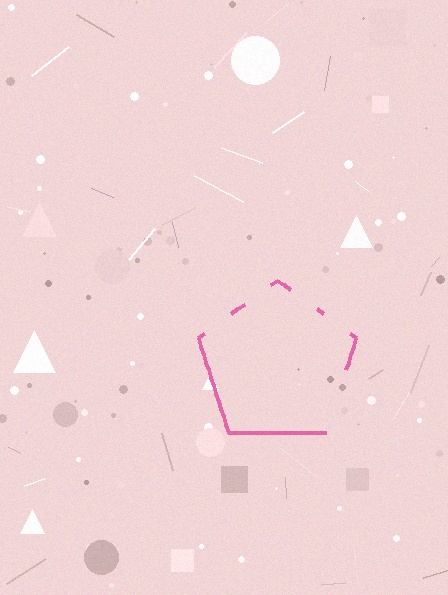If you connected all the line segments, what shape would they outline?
They would outline a pentagon.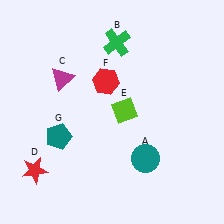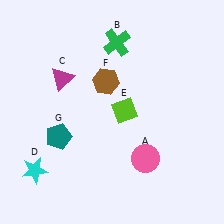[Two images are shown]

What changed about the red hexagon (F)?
In Image 1, F is red. In Image 2, it changed to brown.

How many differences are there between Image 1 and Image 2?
There are 3 differences between the two images.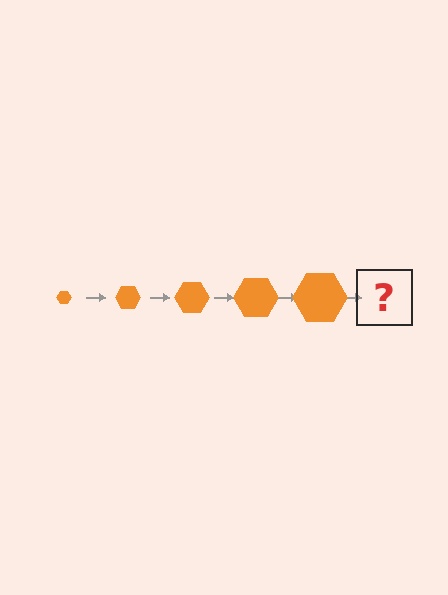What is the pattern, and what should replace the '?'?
The pattern is that the hexagon gets progressively larger each step. The '?' should be an orange hexagon, larger than the previous one.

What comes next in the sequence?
The next element should be an orange hexagon, larger than the previous one.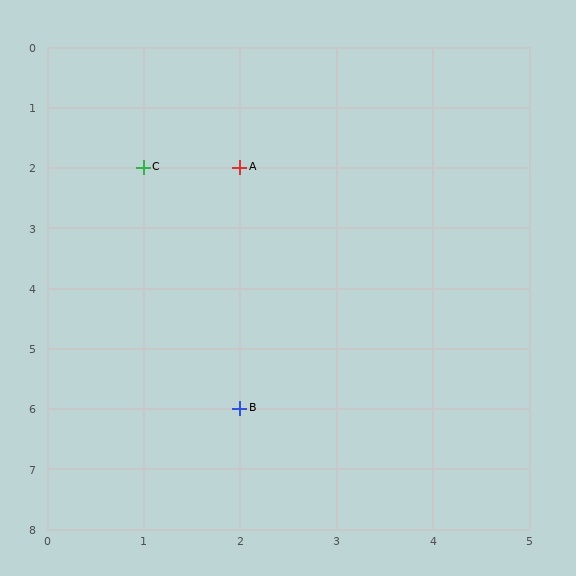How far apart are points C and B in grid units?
Points C and B are 1 column and 4 rows apart (about 4.1 grid units diagonally).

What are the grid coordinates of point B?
Point B is at grid coordinates (2, 6).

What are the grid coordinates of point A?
Point A is at grid coordinates (2, 2).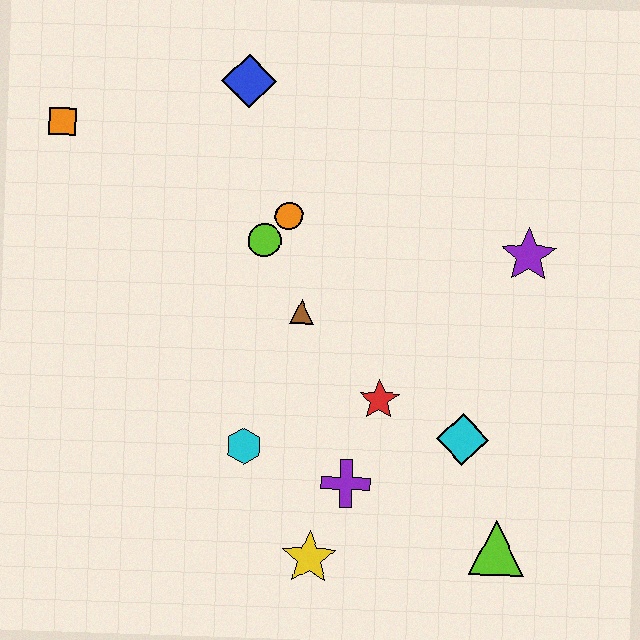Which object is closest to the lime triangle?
The cyan diamond is closest to the lime triangle.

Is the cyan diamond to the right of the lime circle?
Yes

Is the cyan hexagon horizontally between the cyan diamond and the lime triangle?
No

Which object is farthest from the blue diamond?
The lime triangle is farthest from the blue diamond.